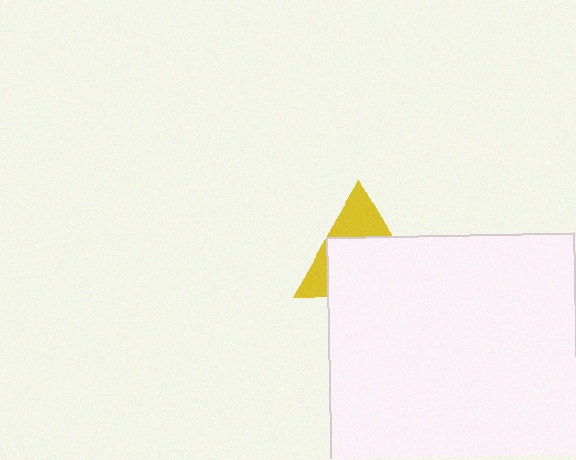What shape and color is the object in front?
The object in front is a white square.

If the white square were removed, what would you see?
You would see the complete yellow triangle.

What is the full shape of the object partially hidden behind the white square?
The partially hidden object is a yellow triangle.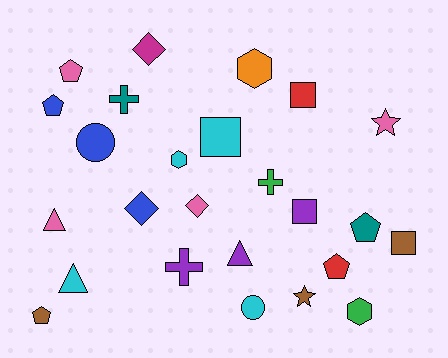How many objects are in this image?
There are 25 objects.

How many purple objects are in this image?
There are 3 purple objects.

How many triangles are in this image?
There are 3 triangles.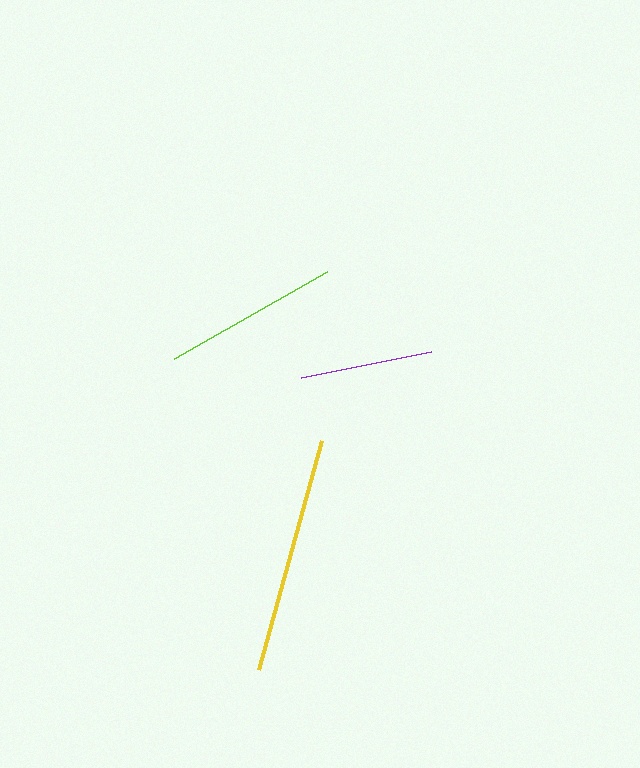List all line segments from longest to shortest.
From longest to shortest: yellow, lime, purple.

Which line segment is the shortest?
The purple line is the shortest at approximately 133 pixels.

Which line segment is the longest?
The yellow line is the longest at approximately 237 pixels.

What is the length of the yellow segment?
The yellow segment is approximately 237 pixels long.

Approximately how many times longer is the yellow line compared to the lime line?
The yellow line is approximately 1.3 times the length of the lime line.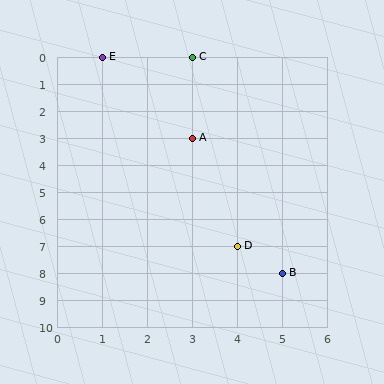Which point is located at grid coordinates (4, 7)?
Point D is at (4, 7).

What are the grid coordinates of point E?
Point E is at grid coordinates (1, 0).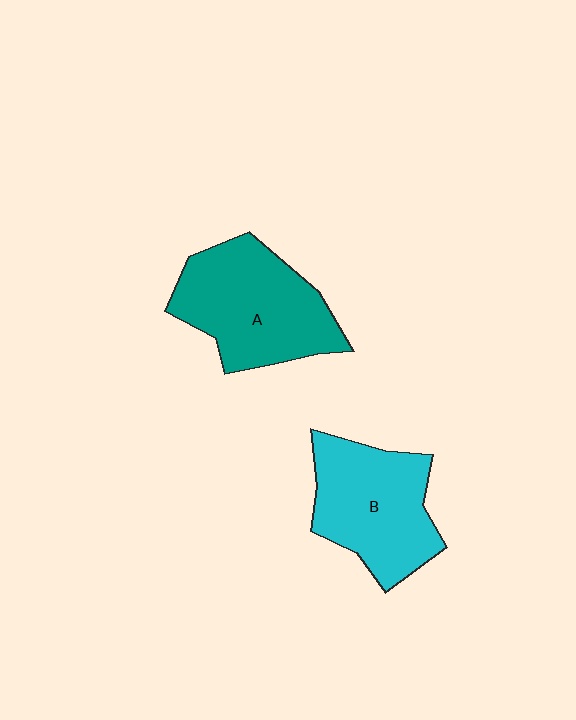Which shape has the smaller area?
Shape B (cyan).